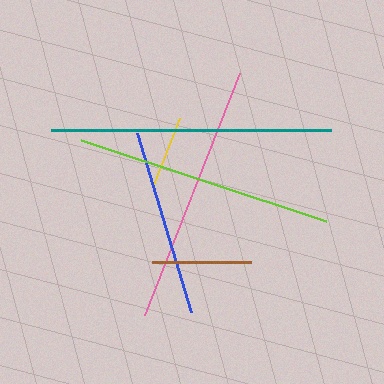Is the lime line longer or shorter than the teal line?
The teal line is longer than the lime line.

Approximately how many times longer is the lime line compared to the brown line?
The lime line is approximately 2.6 times the length of the brown line.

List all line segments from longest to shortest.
From longest to shortest: teal, pink, lime, blue, brown, yellow.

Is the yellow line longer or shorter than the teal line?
The teal line is longer than the yellow line.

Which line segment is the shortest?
The yellow line is the shortest at approximately 74 pixels.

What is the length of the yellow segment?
The yellow segment is approximately 74 pixels long.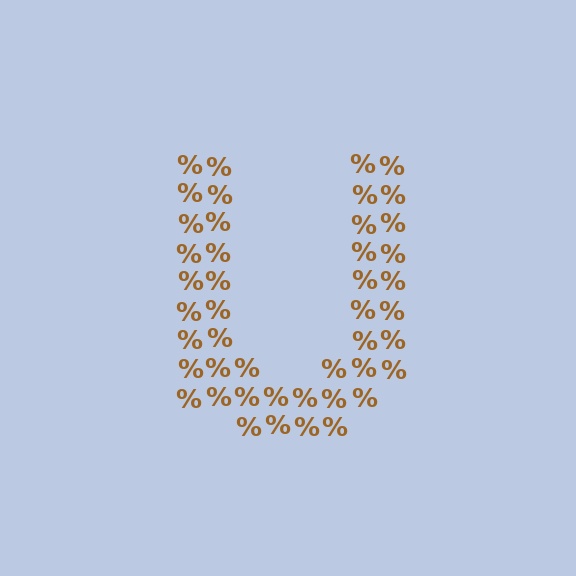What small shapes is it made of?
It is made of small percent signs.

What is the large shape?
The large shape is the letter U.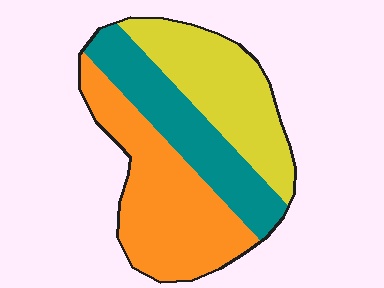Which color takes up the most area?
Orange, at roughly 40%.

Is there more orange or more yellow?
Orange.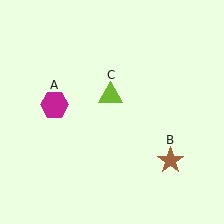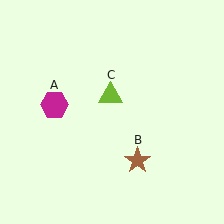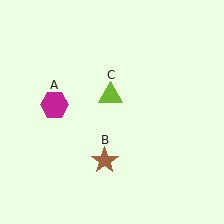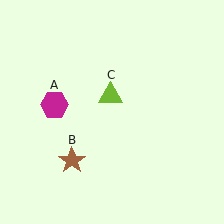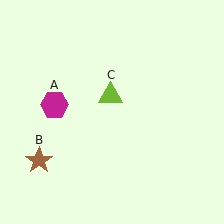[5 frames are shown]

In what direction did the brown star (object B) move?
The brown star (object B) moved left.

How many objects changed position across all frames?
1 object changed position: brown star (object B).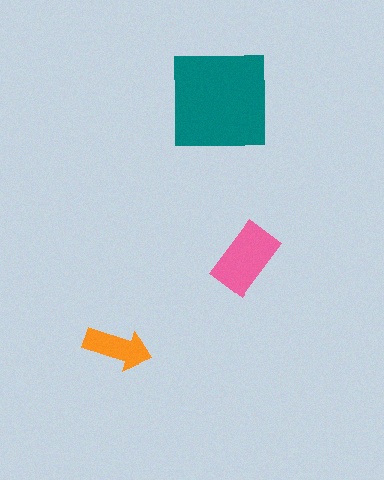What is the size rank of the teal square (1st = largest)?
1st.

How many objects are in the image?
There are 3 objects in the image.